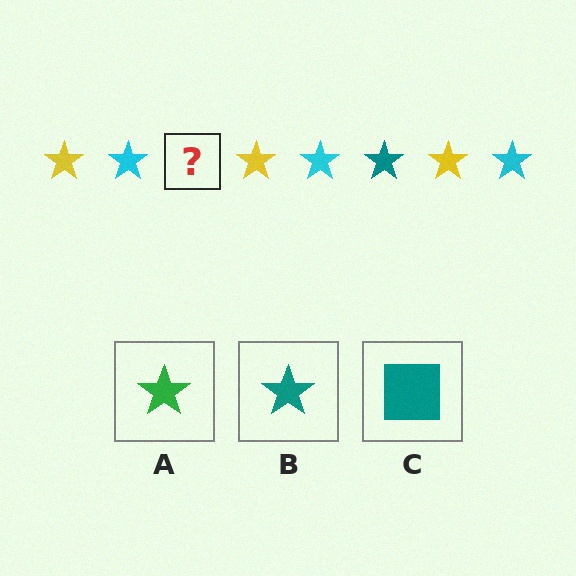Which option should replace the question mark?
Option B.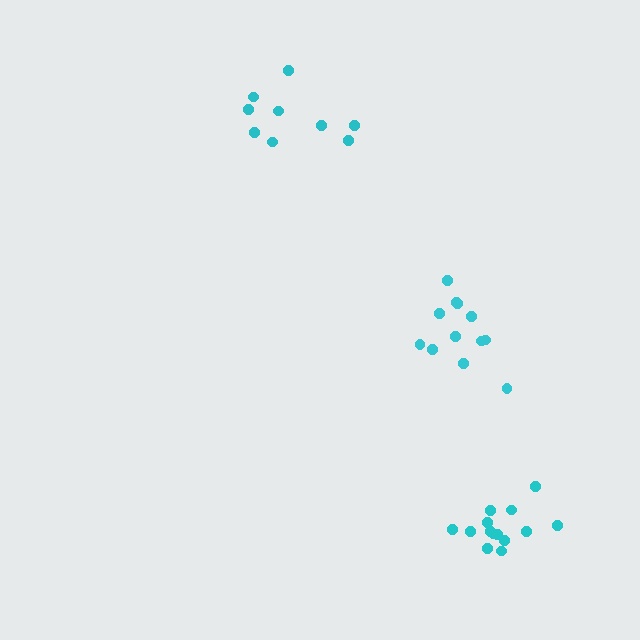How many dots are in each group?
Group 1: 12 dots, Group 2: 14 dots, Group 3: 9 dots (35 total).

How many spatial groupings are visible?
There are 3 spatial groupings.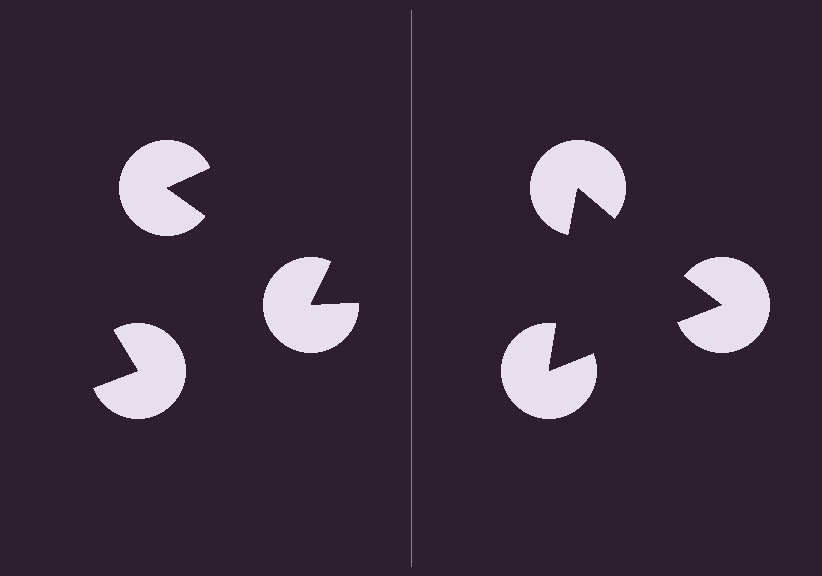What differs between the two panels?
The pac-man discs are positioned identically on both sides; only the wedge orientations differ. On the right they align to a triangle; on the left they are misaligned.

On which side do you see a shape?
An illusory triangle appears on the right side. On the left side the wedge cuts are rotated, so no coherent shape forms.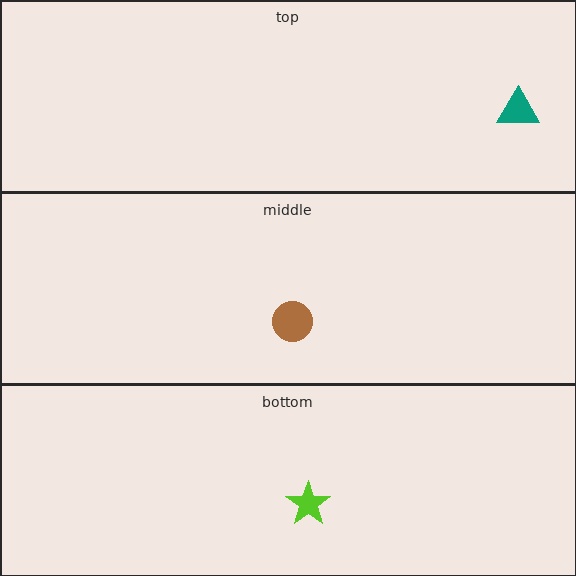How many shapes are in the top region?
1.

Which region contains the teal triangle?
The top region.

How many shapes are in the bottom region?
1.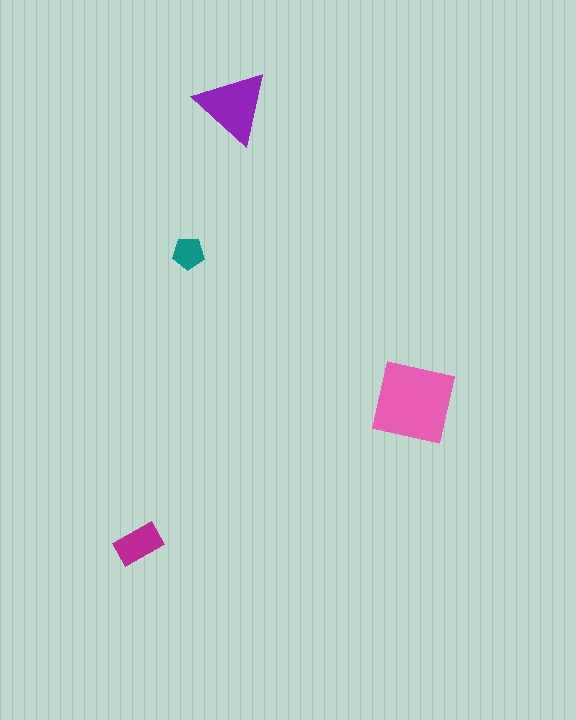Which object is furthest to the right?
The pink square is rightmost.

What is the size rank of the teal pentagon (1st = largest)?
4th.